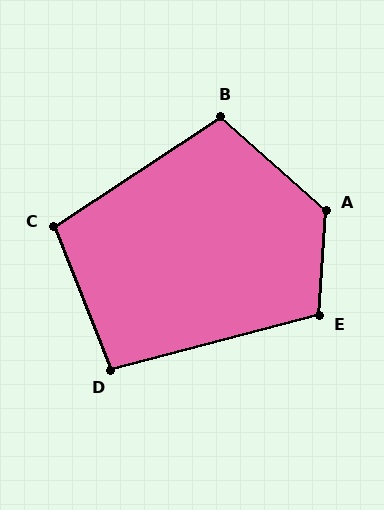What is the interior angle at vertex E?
Approximately 108 degrees (obtuse).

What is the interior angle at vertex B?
Approximately 105 degrees (obtuse).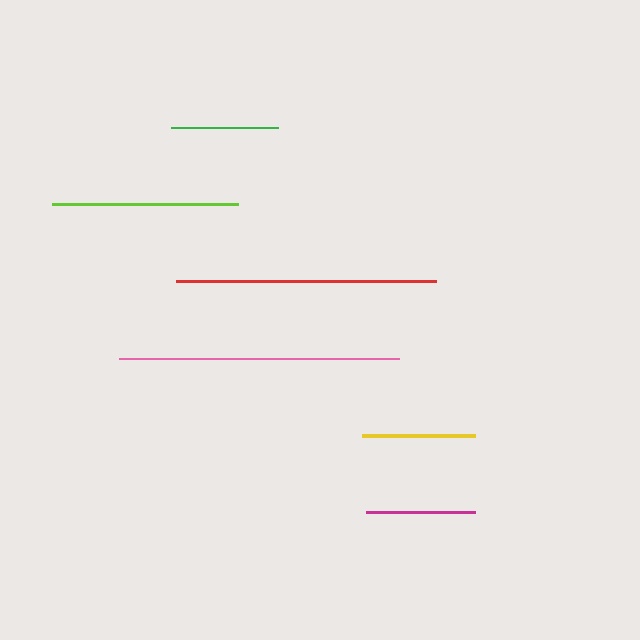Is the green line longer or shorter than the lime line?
The lime line is longer than the green line.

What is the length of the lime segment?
The lime segment is approximately 186 pixels long.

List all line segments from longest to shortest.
From longest to shortest: pink, red, lime, yellow, magenta, green.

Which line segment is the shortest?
The green line is the shortest at approximately 107 pixels.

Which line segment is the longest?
The pink line is the longest at approximately 280 pixels.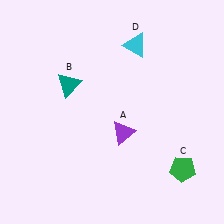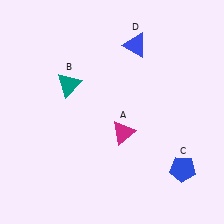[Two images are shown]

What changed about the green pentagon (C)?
In Image 1, C is green. In Image 2, it changed to blue.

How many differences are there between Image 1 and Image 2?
There are 3 differences between the two images.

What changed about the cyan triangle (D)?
In Image 1, D is cyan. In Image 2, it changed to blue.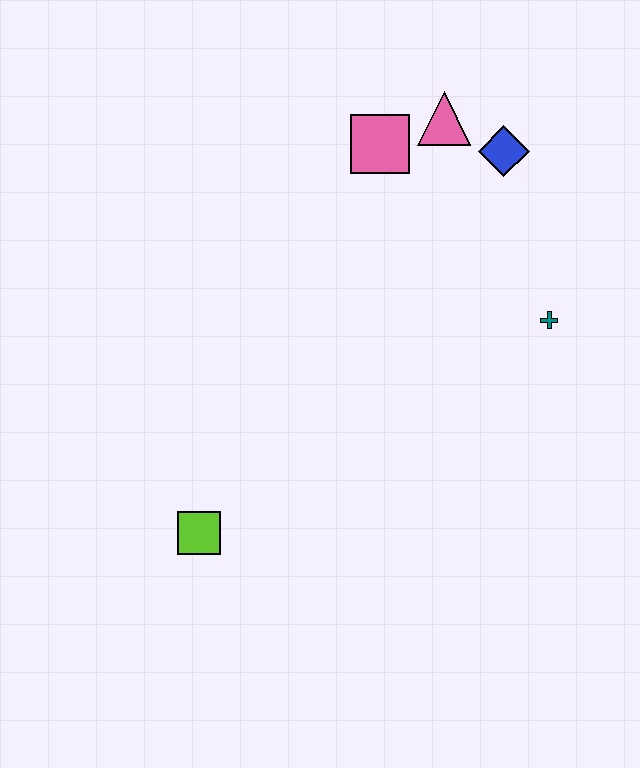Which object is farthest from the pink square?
The lime square is farthest from the pink square.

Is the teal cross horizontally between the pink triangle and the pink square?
No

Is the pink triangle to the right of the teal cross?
No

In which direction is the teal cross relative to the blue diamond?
The teal cross is below the blue diamond.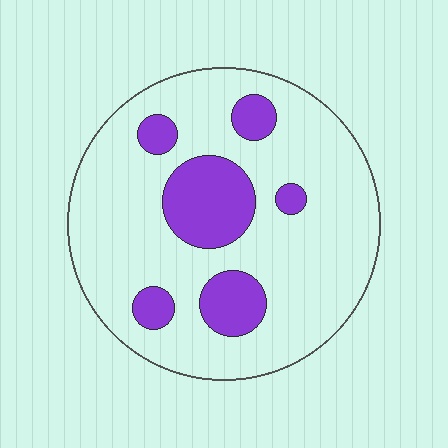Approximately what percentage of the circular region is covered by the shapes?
Approximately 20%.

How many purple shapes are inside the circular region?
6.